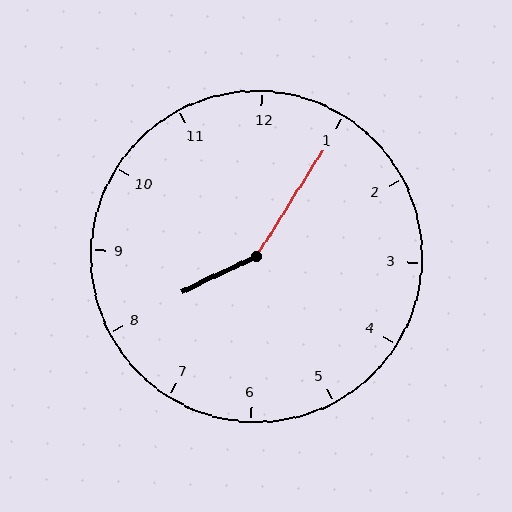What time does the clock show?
8:05.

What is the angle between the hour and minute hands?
Approximately 148 degrees.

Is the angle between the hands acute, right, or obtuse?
It is obtuse.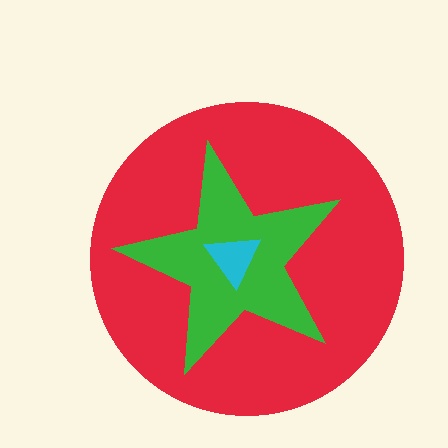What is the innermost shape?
The cyan triangle.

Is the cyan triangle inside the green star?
Yes.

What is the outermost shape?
The red circle.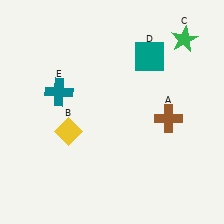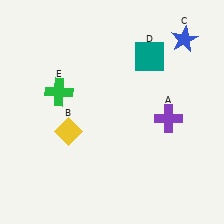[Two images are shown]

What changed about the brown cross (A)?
In Image 1, A is brown. In Image 2, it changed to purple.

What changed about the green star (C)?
In Image 1, C is green. In Image 2, it changed to blue.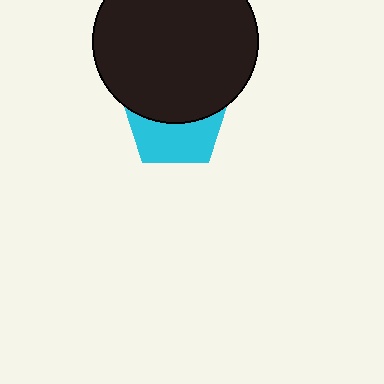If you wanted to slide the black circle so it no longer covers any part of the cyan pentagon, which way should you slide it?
Slide it up — that is the most direct way to separate the two shapes.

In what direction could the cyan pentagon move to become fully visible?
The cyan pentagon could move down. That would shift it out from behind the black circle entirely.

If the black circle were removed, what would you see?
You would see the complete cyan pentagon.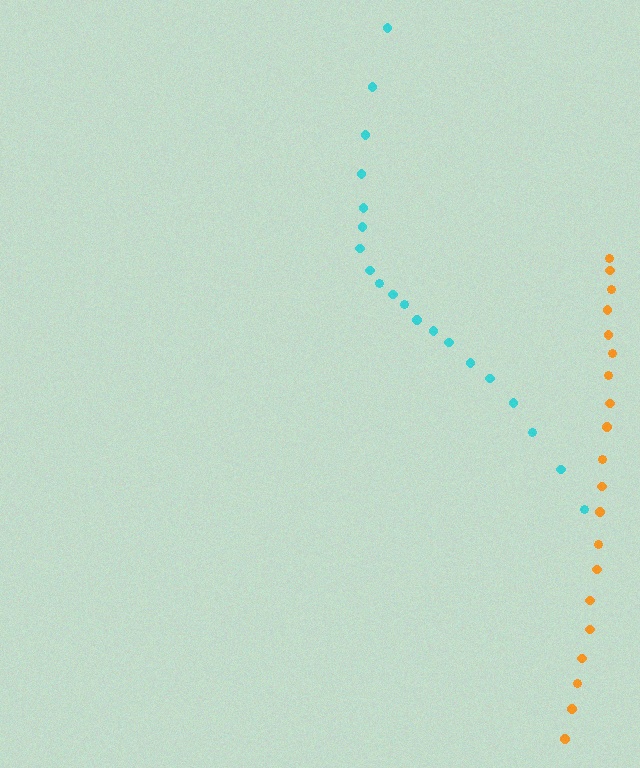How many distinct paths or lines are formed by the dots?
There are 2 distinct paths.